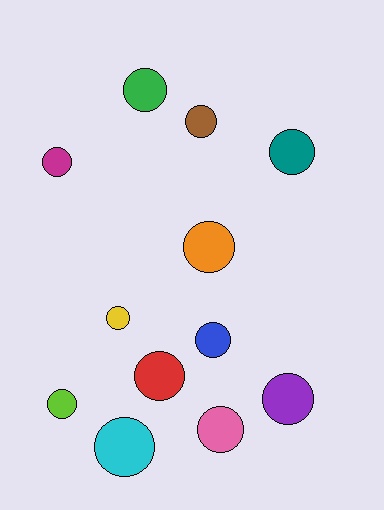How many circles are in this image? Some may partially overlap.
There are 12 circles.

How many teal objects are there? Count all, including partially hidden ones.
There is 1 teal object.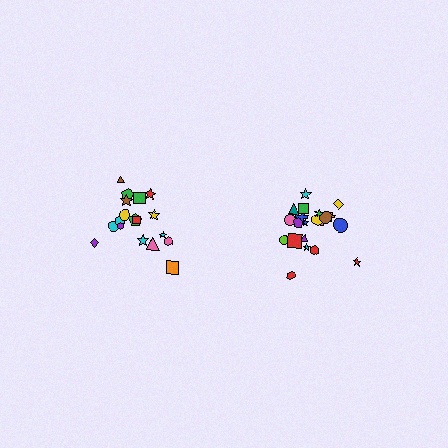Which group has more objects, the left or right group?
The right group.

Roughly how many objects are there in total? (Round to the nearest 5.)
Roughly 40 objects in total.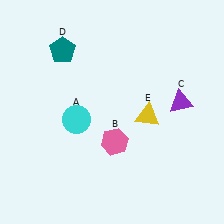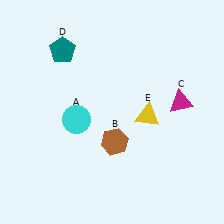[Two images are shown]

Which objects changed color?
B changed from pink to brown. C changed from purple to magenta.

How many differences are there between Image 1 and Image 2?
There are 2 differences between the two images.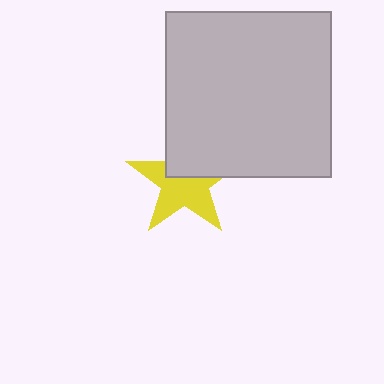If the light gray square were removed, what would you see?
You would see the complete yellow star.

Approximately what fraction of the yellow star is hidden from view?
Roughly 38% of the yellow star is hidden behind the light gray square.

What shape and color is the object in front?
The object in front is a light gray square.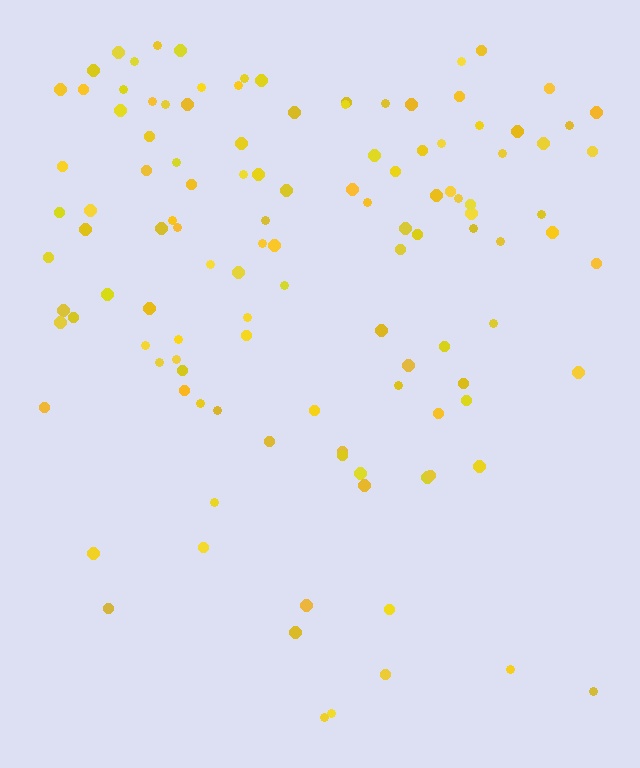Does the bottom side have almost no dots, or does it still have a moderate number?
Still a moderate number, just noticeably fewer than the top.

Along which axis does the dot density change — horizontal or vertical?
Vertical.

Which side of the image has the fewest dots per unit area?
The bottom.